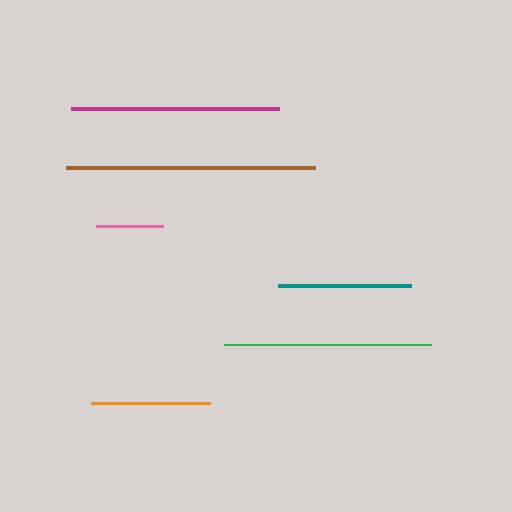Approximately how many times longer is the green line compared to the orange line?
The green line is approximately 1.7 times the length of the orange line.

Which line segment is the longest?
The brown line is the longest at approximately 249 pixels.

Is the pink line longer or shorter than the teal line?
The teal line is longer than the pink line.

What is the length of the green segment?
The green segment is approximately 207 pixels long.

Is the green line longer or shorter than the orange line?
The green line is longer than the orange line.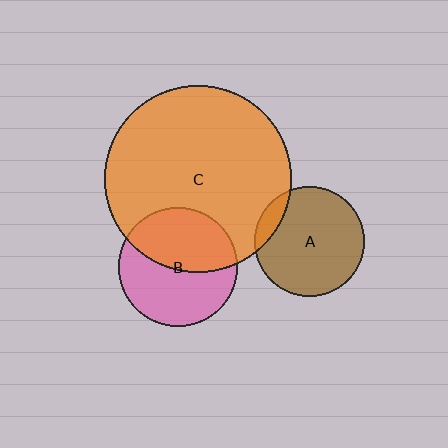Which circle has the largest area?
Circle C (orange).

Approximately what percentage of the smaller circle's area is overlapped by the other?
Approximately 10%.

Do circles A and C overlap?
Yes.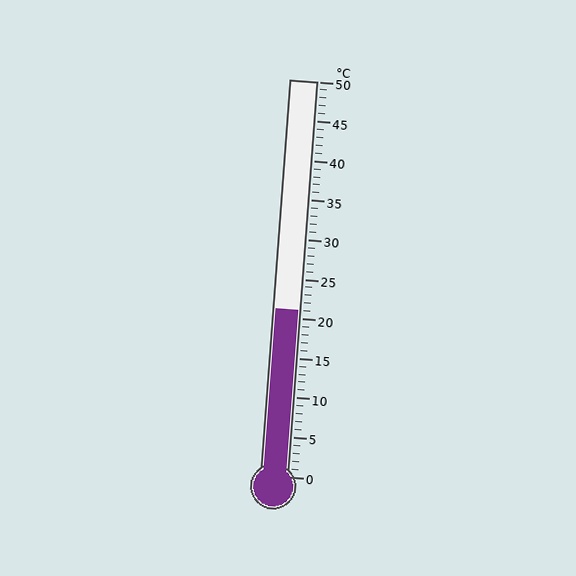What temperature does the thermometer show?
The thermometer shows approximately 21°C.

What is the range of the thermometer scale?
The thermometer scale ranges from 0°C to 50°C.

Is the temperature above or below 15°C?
The temperature is above 15°C.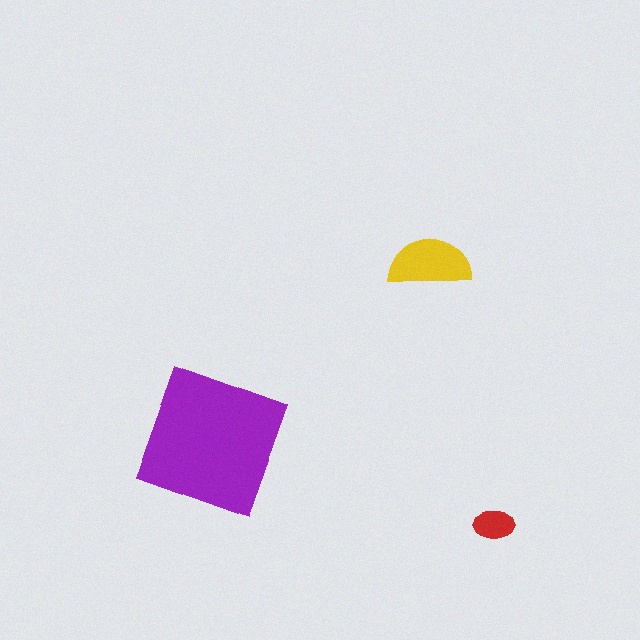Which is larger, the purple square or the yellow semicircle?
The purple square.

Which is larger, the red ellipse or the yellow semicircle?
The yellow semicircle.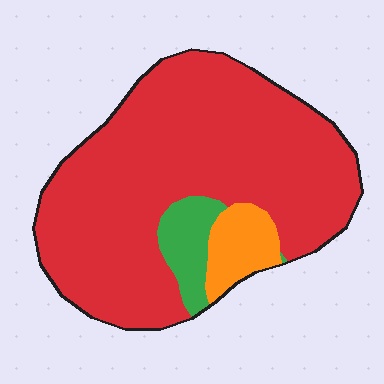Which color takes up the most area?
Red, at roughly 85%.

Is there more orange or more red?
Red.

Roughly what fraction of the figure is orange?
Orange takes up less than a quarter of the figure.